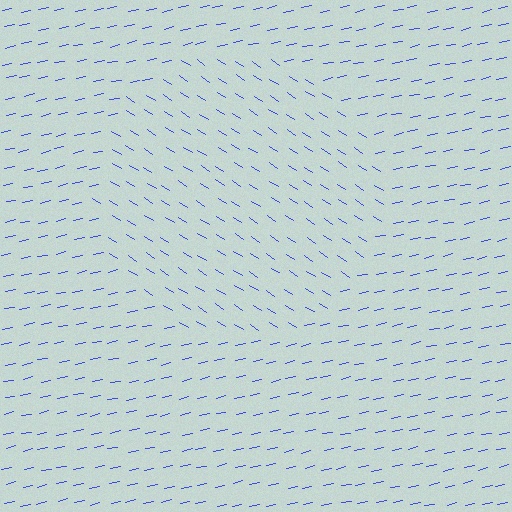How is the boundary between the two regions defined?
The boundary is defined purely by a change in line orientation (approximately 45 degrees difference). All lines are the same color and thickness.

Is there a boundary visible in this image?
Yes, there is a texture boundary formed by a change in line orientation.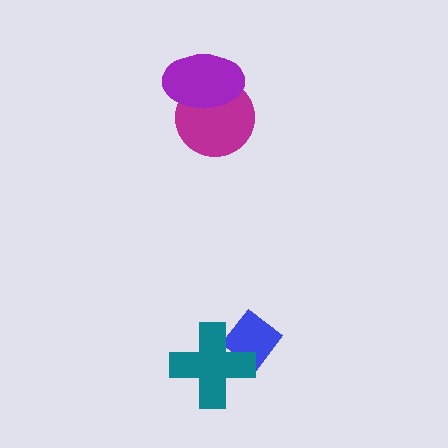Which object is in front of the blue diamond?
The teal cross is in front of the blue diamond.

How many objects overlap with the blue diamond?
1 object overlaps with the blue diamond.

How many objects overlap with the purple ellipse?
1 object overlaps with the purple ellipse.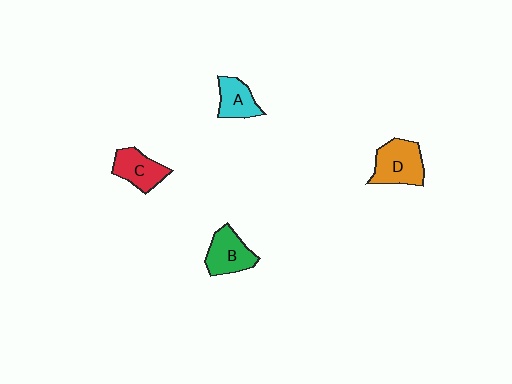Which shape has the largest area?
Shape D (orange).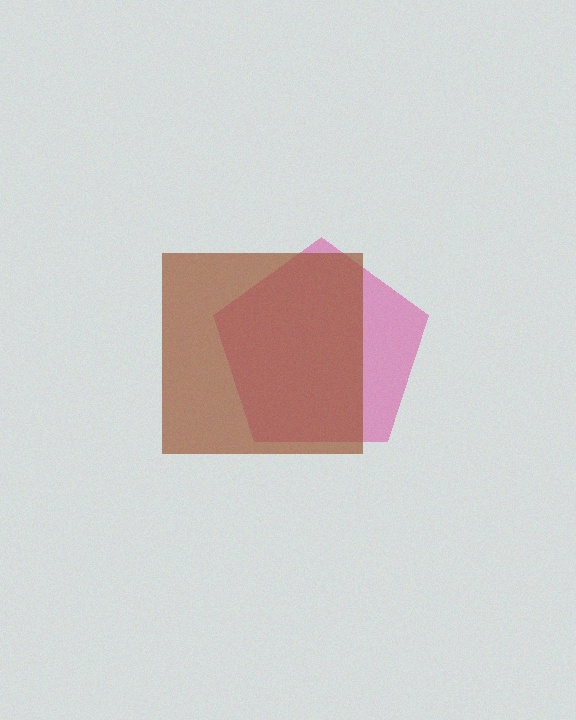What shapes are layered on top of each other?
The layered shapes are: a magenta pentagon, a brown square.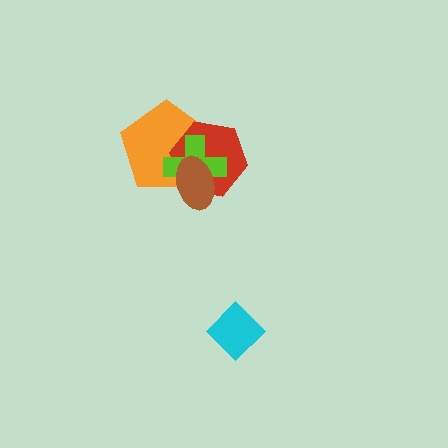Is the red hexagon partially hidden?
Yes, it is partially covered by another shape.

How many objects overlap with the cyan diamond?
0 objects overlap with the cyan diamond.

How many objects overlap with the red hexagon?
3 objects overlap with the red hexagon.